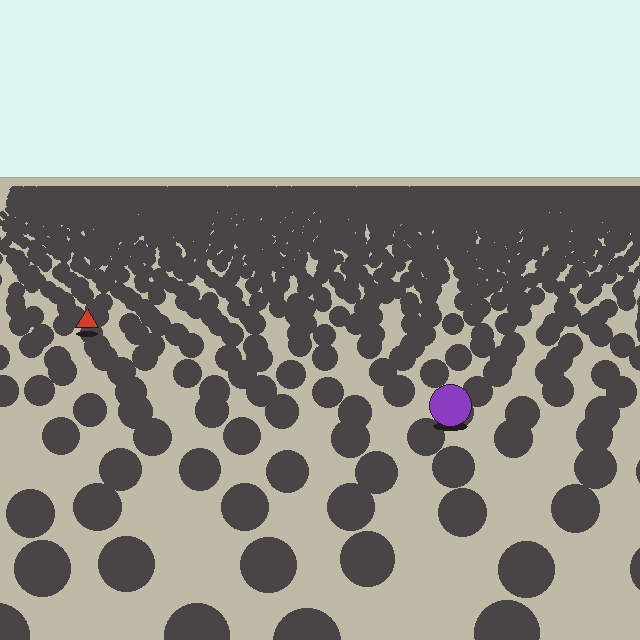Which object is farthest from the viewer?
The red triangle is farthest from the viewer. It appears smaller and the ground texture around it is denser.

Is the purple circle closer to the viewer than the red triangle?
Yes. The purple circle is closer — you can tell from the texture gradient: the ground texture is coarser near it.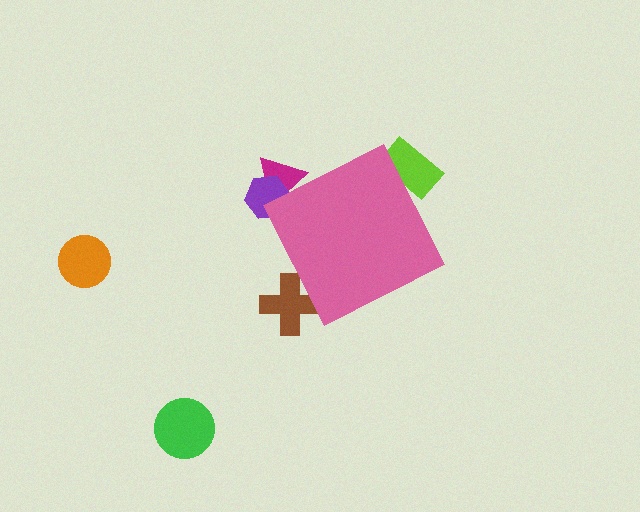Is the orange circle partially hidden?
No, the orange circle is fully visible.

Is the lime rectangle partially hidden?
Yes, the lime rectangle is partially hidden behind the pink diamond.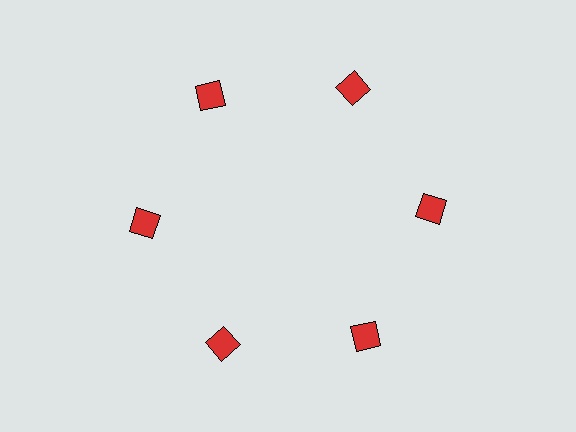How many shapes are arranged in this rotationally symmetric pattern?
There are 6 shapes, arranged in 6 groups of 1.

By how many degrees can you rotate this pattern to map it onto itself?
The pattern maps onto itself every 60 degrees of rotation.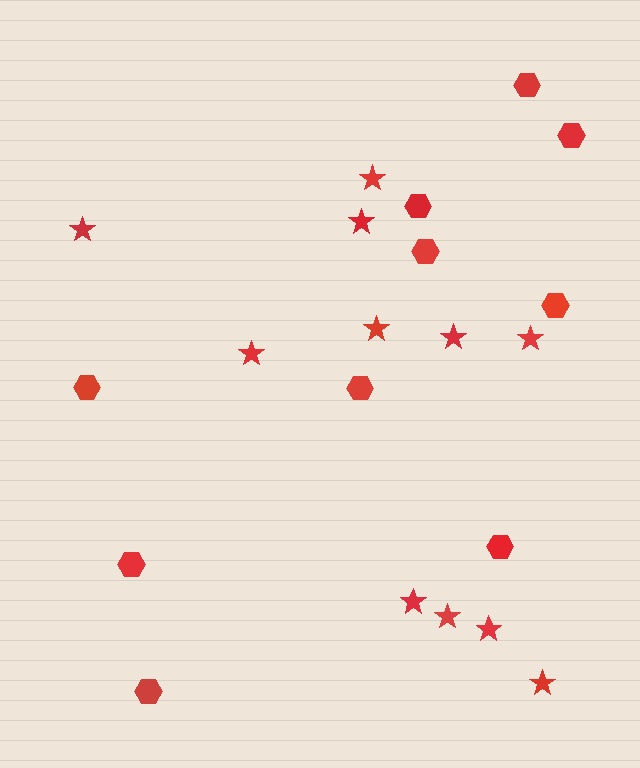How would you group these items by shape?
There are 2 groups: one group of stars (11) and one group of hexagons (10).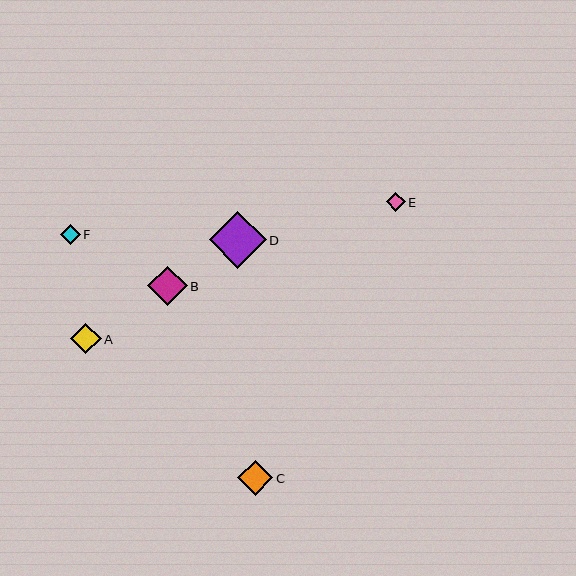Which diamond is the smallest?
Diamond E is the smallest with a size of approximately 19 pixels.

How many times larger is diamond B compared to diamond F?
Diamond B is approximately 2.0 times the size of diamond F.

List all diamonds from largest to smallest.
From largest to smallest: D, B, C, A, F, E.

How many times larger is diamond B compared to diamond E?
Diamond B is approximately 2.1 times the size of diamond E.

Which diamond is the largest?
Diamond D is the largest with a size of approximately 57 pixels.